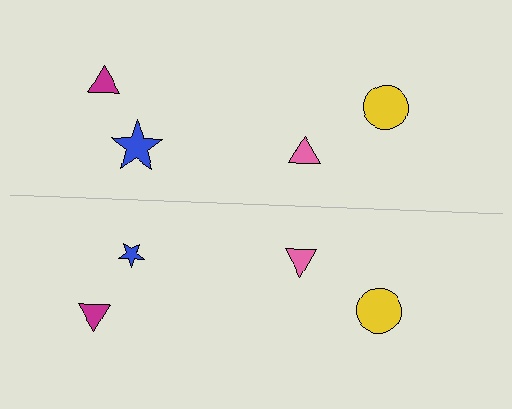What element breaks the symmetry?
The blue star on the bottom side has a different size than its mirror counterpart.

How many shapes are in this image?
There are 8 shapes in this image.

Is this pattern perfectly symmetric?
No, the pattern is not perfectly symmetric. The blue star on the bottom side has a different size than its mirror counterpart.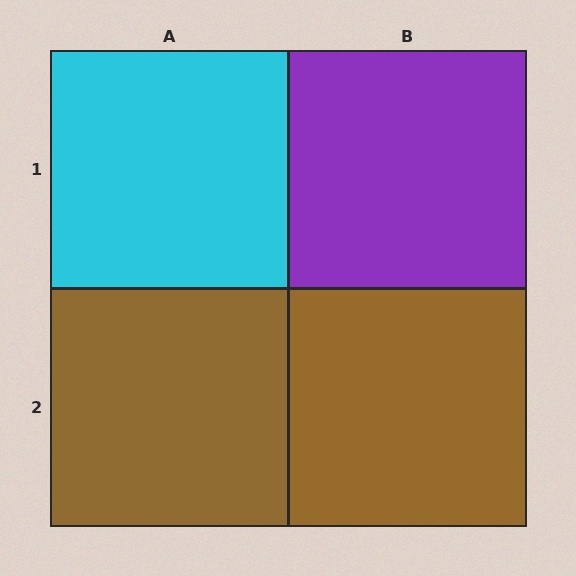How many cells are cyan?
1 cell is cyan.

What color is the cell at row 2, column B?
Brown.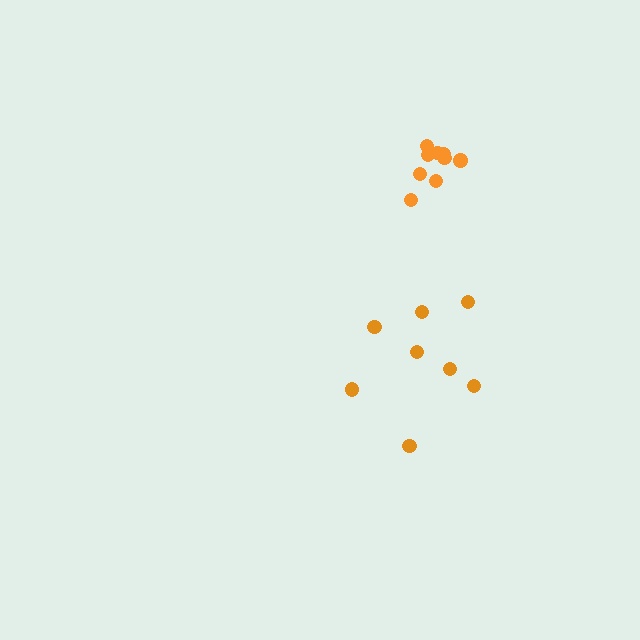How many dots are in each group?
Group 1: 8 dots, Group 2: 9 dots (17 total).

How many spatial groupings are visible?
There are 2 spatial groupings.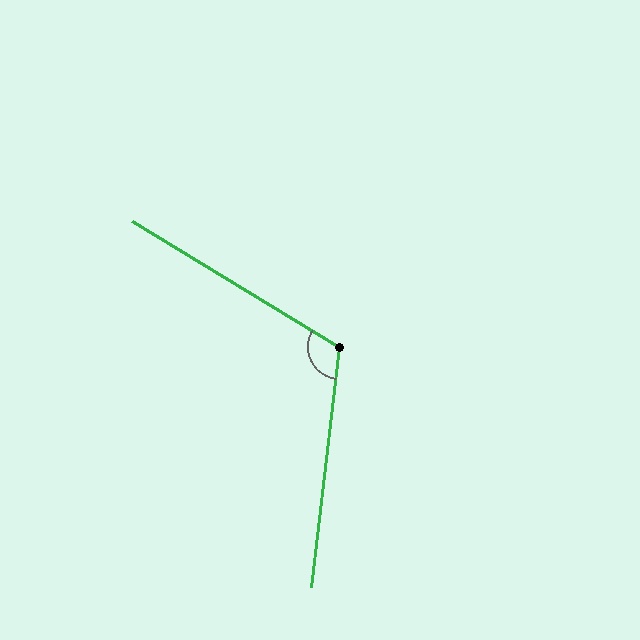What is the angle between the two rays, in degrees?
Approximately 114 degrees.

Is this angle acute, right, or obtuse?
It is obtuse.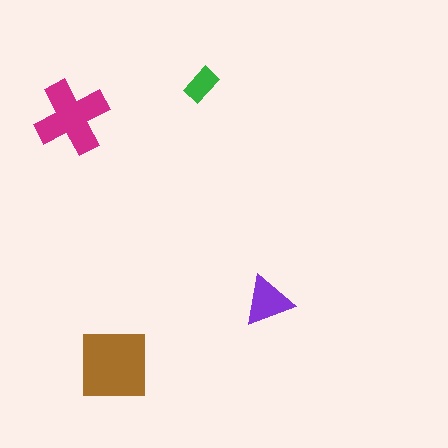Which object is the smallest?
The green rectangle.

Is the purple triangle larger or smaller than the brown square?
Smaller.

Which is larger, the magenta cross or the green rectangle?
The magenta cross.